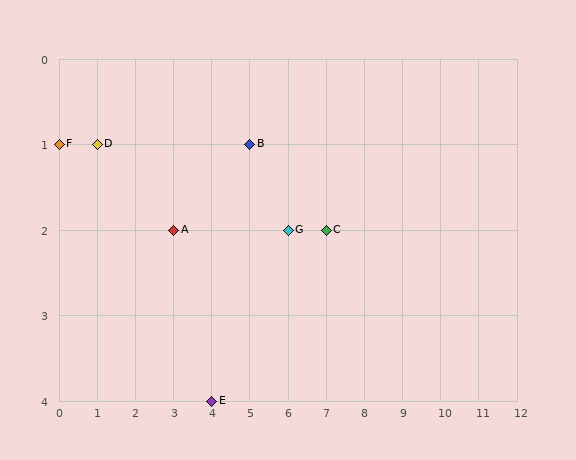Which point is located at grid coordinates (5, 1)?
Point B is at (5, 1).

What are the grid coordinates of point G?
Point G is at grid coordinates (6, 2).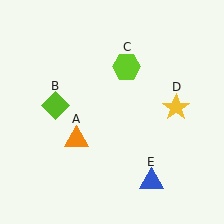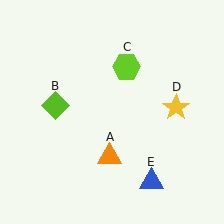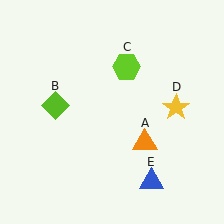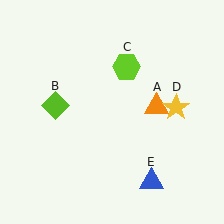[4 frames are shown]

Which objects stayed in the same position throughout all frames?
Lime diamond (object B) and lime hexagon (object C) and yellow star (object D) and blue triangle (object E) remained stationary.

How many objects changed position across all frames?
1 object changed position: orange triangle (object A).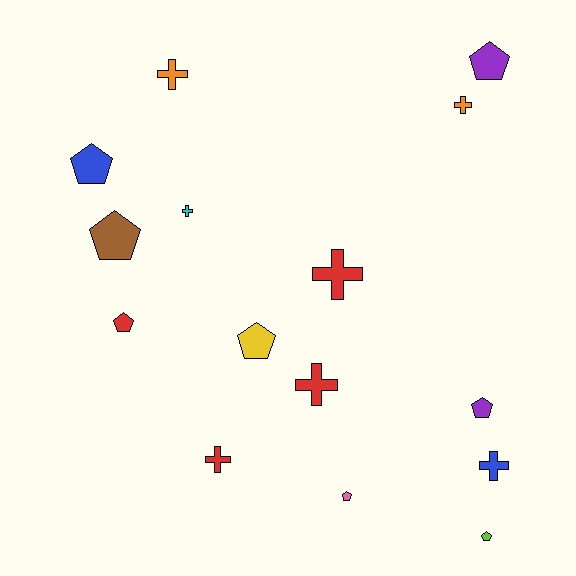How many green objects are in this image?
There are no green objects.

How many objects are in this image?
There are 15 objects.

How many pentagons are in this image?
There are 8 pentagons.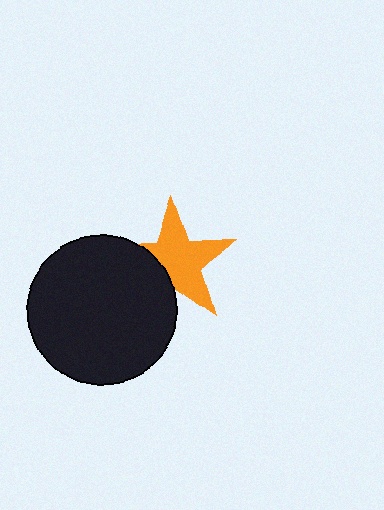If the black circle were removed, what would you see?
You would see the complete orange star.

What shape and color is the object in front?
The object in front is a black circle.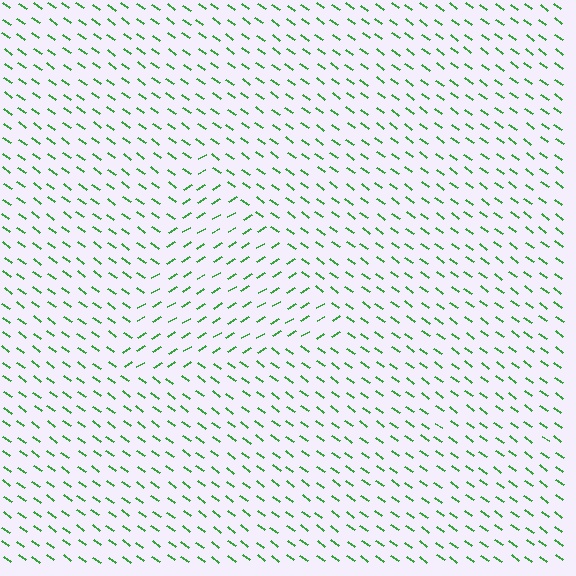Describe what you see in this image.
The image is filled with small green line segments. A triangle region in the image has lines oriented differently from the surrounding lines, creating a visible texture boundary.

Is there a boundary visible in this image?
Yes, there is a texture boundary formed by a change in line orientation.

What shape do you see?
I see a triangle.